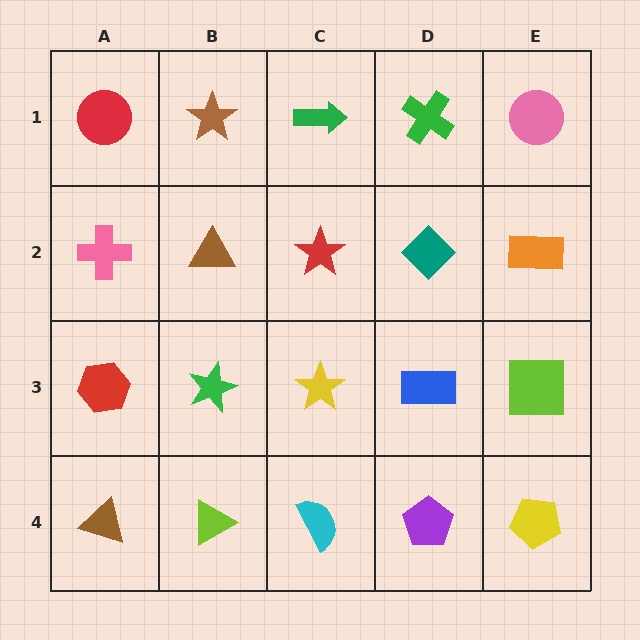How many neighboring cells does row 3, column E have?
3.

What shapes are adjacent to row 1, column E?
An orange rectangle (row 2, column E), a green cross (row 1, column D).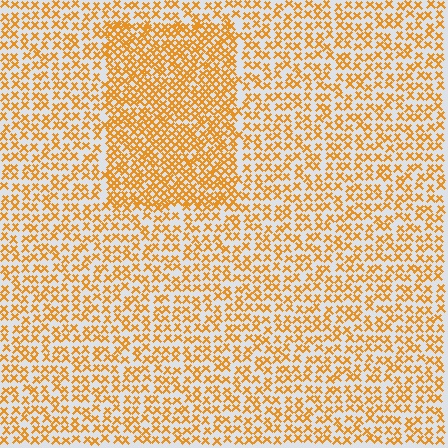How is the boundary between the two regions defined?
The boundary is defined by a change in element density (approximately 1.8x ratio). All elements are the same color, size, and shape.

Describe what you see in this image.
The image contains small orange elements arranged at two different densities. A rectangle-shaped region is visible where the elements are more densely packed than the surrounding area.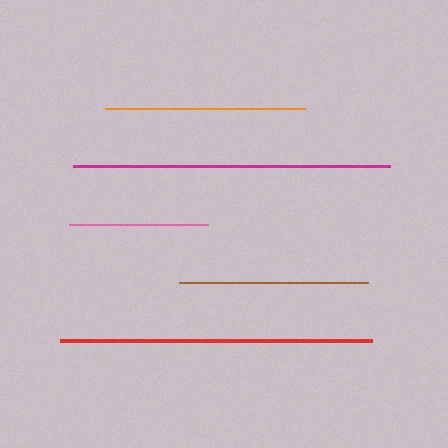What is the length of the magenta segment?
The magenta segment is approximately 317 pixels long.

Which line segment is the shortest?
The pink line is the shortest at approximately 140 pixels.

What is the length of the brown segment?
The brown segment is approximately 189 pixels long.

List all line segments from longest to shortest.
From longest to shortest: magenta, red, orange, brown, pink.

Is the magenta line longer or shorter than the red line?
The magenta line is longer than the red line.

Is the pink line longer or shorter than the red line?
The red line is longer than the pink line.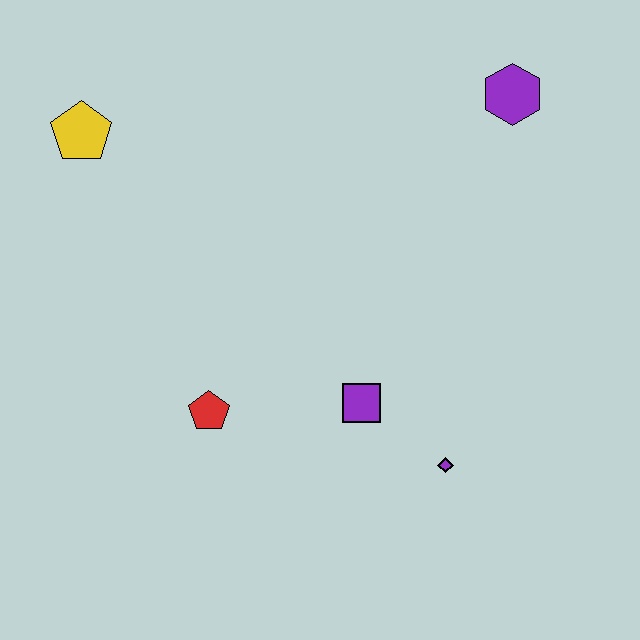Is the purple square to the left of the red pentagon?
No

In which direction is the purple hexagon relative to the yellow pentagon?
The purple hexagon is to the right of the yellow pentagon.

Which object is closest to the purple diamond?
The purple square is closest to the purple diamond.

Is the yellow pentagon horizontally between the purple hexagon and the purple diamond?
No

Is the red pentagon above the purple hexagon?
No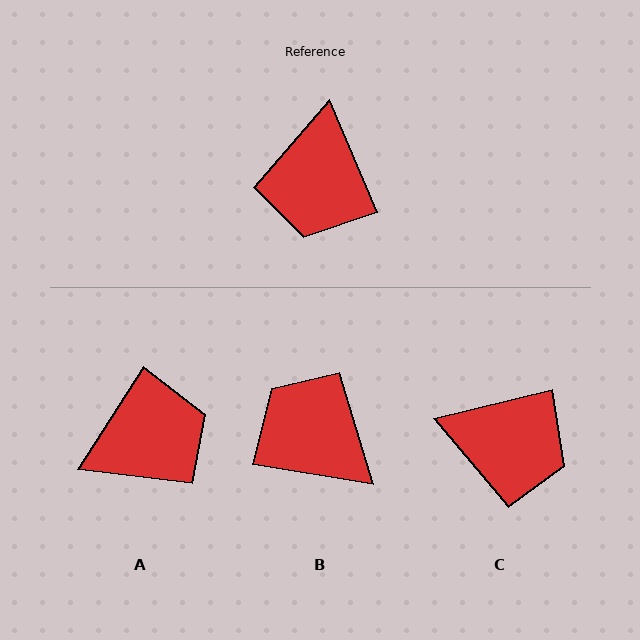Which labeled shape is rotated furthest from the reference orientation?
A, about 124 degrees away.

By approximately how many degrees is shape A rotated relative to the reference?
Approximately 124 degrees counter-clockwise.